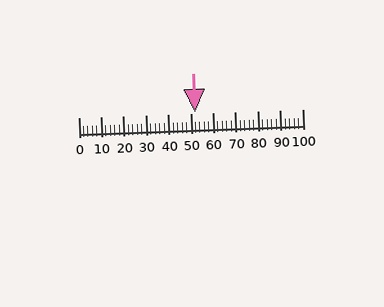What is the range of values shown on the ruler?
The ruler shows values from 0 to 100.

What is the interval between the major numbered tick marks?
The major tick marks are spaced 10 units apart.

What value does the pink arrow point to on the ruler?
The pink arrow points to approximately 52.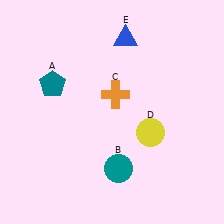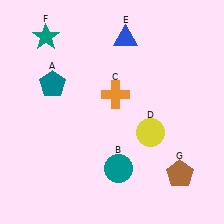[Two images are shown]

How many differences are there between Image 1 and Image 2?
There are 2 differences between the two images.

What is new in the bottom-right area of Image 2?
A brown pentagon (G) was added in the bottom-right area of Image 2.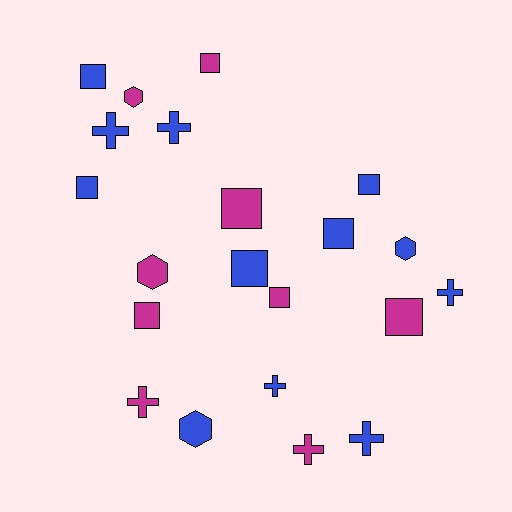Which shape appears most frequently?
Square, with 10 objects.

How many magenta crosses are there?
There are 2 magenta crosses.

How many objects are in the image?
There are 21 objects.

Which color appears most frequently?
Blue, with 12 objects.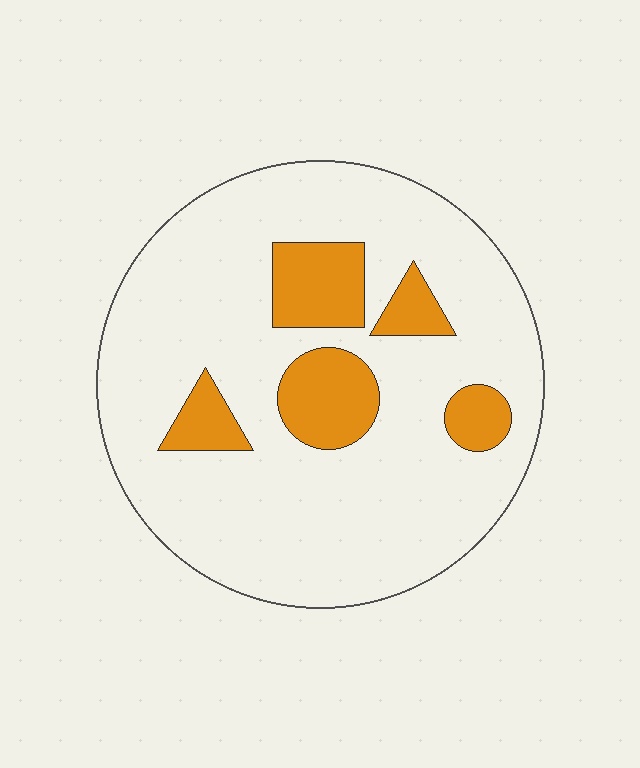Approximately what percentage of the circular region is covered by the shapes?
Approximately 15%.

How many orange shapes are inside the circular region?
5.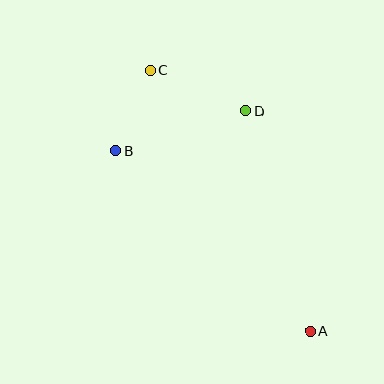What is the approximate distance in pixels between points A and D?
The distance between A and D is approximately 229 pixels.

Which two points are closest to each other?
Points B and C are closest to each other.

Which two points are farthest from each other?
Points A and C are farthest from each other.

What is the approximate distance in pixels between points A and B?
The distance between A and B is approximately 265 pixels.